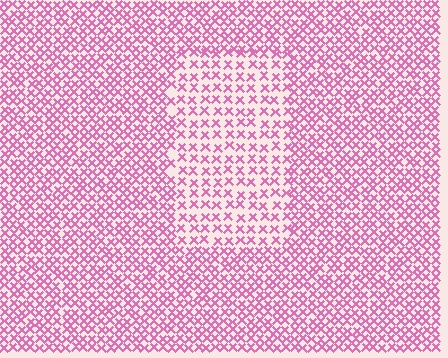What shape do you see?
I see a rectangle.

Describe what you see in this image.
The image contains small pink elements arranged at two different densities. A rectangle-shaped region is visible where the elements are less densely packed than the surrounding area.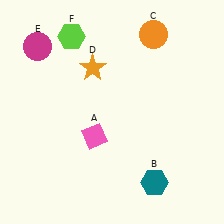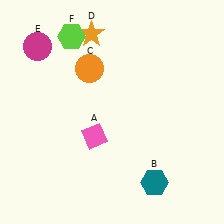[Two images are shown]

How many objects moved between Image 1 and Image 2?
2 objects moved between the two images.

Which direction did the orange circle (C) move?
The orange circle (C) moved left.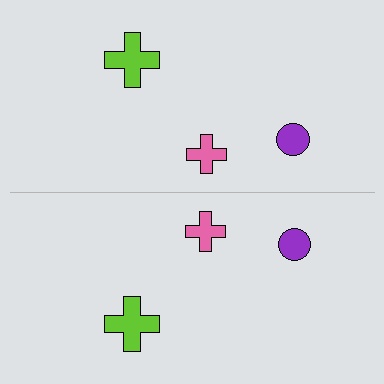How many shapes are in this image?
There are 6 shapes in this image.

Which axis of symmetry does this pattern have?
The pattern has a horizontal axis of symmetry running through the center of the image.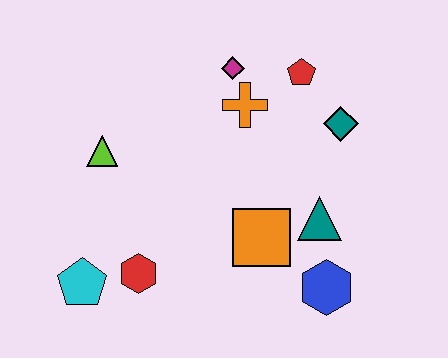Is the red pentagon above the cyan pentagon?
Yes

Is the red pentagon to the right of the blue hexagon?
No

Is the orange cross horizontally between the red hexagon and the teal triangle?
Yes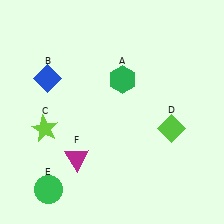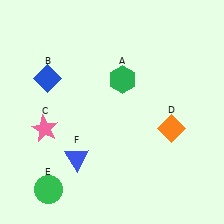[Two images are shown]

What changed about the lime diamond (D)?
In Image 1, D is lime. In Image 2, it changed to orange.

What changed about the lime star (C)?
In Image 1, C is lime. In Image 2, it changed to pink.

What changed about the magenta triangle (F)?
In Image 1, F is magenta. In Image 2, it changed to blue.